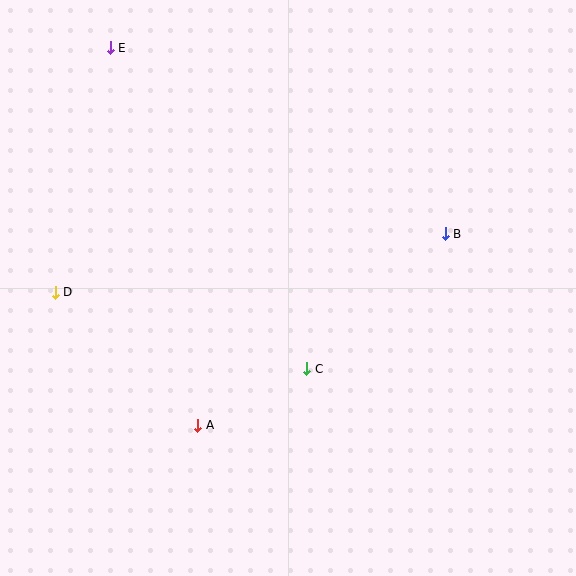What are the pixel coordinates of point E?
Point E is at (110, 48).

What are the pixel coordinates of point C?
Point C is at (307, 369).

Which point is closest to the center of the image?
Point C at (307, 369) is closest to the center.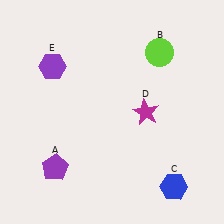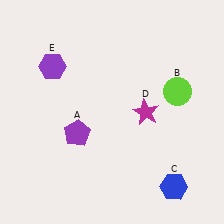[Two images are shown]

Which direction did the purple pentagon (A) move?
The purple pentagon (A) moved up.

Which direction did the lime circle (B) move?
The lime circle (B) moved down.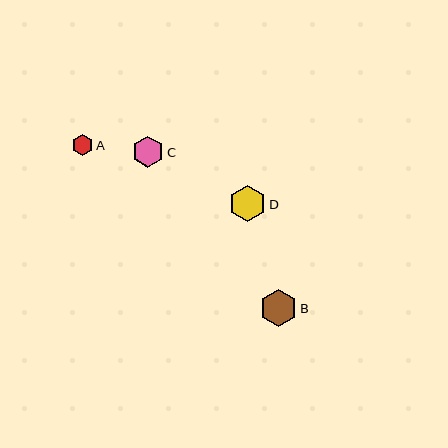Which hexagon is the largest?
Hexagon B is the largest with a size of approximately 37 pixels.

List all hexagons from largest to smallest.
From largest to smallest: B, D, C, A.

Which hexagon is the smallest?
Hexagon A is the smallest with a size of approximately 21 pixels.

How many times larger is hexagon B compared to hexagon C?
Hexagon B is approximately 1.2 times the size of hexagon C.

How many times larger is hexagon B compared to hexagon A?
Hexagon B is approximately 1.8 times the size of hexagon A.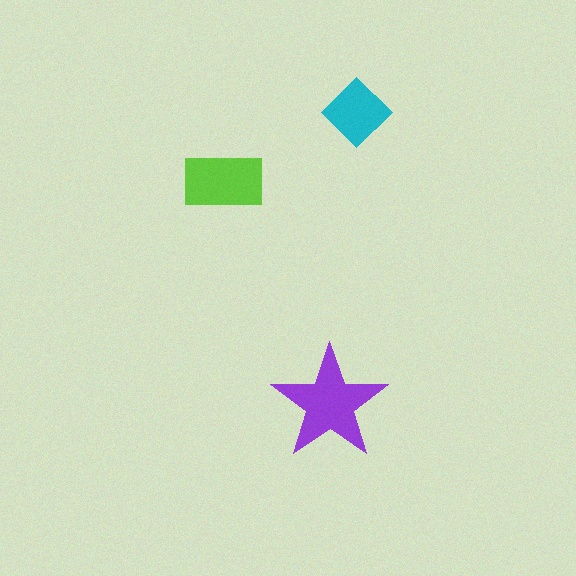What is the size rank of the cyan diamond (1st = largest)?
3rd.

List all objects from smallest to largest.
The cyan diamond, the lime rectangle, the purple star.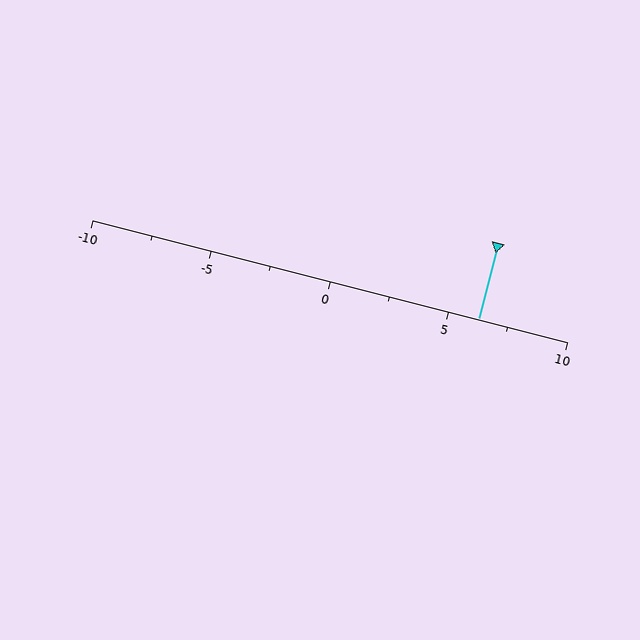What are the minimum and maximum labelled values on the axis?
The axis runs from -10 to 10.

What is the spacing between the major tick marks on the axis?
The major ticks are spaced 5 apart.